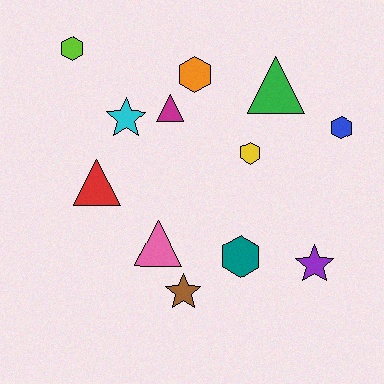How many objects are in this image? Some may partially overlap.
There are 12 objects.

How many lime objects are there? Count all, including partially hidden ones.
There is 1 lime object.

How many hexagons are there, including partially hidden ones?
There are 5 hexagons.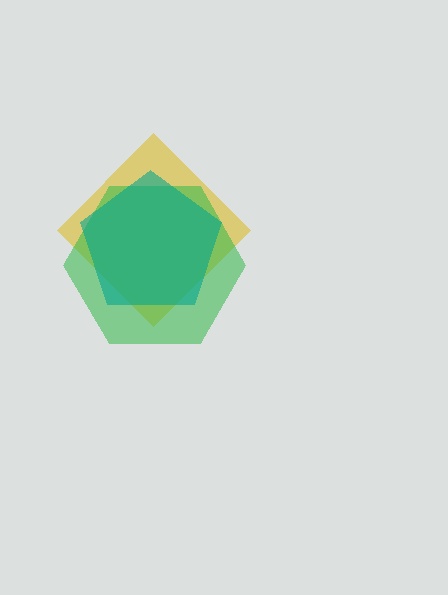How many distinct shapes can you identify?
There are 3 distinct shapes: a yellow diamond, a green hexagon, a teal pentagon.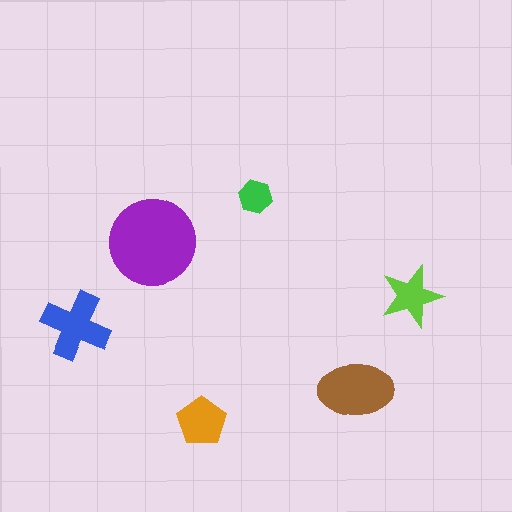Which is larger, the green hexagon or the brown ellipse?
The brown ellipse.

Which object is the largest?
The purple circle.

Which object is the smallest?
The green hexagon.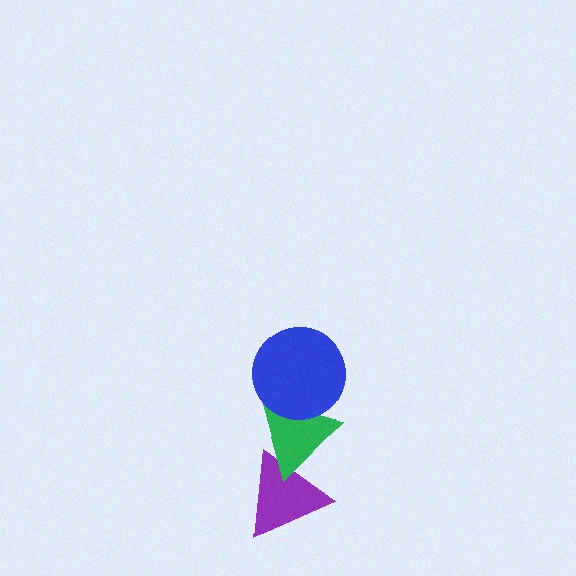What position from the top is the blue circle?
The blue circle is 1st from the top.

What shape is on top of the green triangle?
The blue circle is on top of the green triangle.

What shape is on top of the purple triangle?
The green triangle is on top of the purple triangle.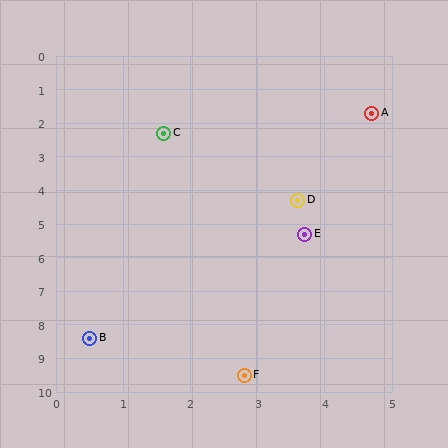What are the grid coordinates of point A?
Point A is at approximately (4.7, 1.7).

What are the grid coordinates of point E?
Point E is at approximately (3.7, 5.3).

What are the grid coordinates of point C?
Point C is at approximately (1.6, 2.3).